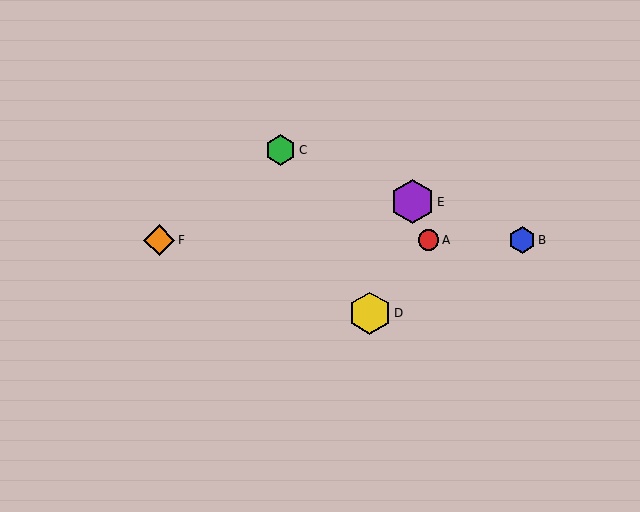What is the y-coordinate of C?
Object C is at y≈150.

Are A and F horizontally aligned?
Yes, both are at y≈240.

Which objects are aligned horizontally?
Objects A, B, F are aligned horizontally.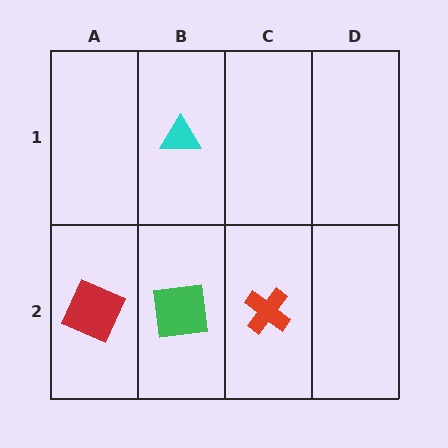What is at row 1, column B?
A cyan triangle.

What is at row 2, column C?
A red cross.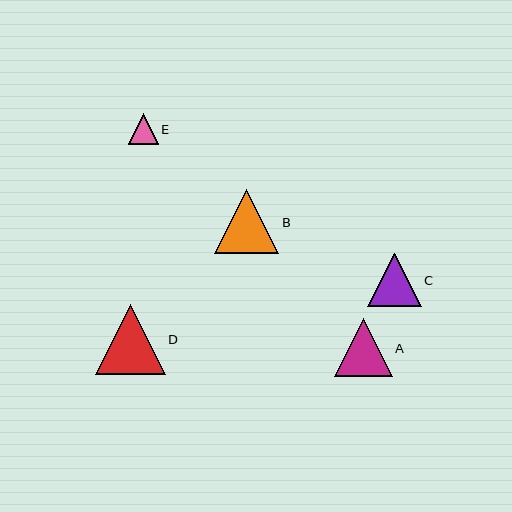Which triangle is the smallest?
Triangle E is the smallest with a size of approximately 30 pixels.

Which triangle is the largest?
Triangle D is the largest with a size of approximately 70 pixels.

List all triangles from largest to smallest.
From largest to smallest: D, B, A, C, E.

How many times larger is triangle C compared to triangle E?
Triangle C is approximately 1.8 times the size of triangle E.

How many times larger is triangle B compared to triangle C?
Triangle B is approximately 1.2 times the size of triangle C.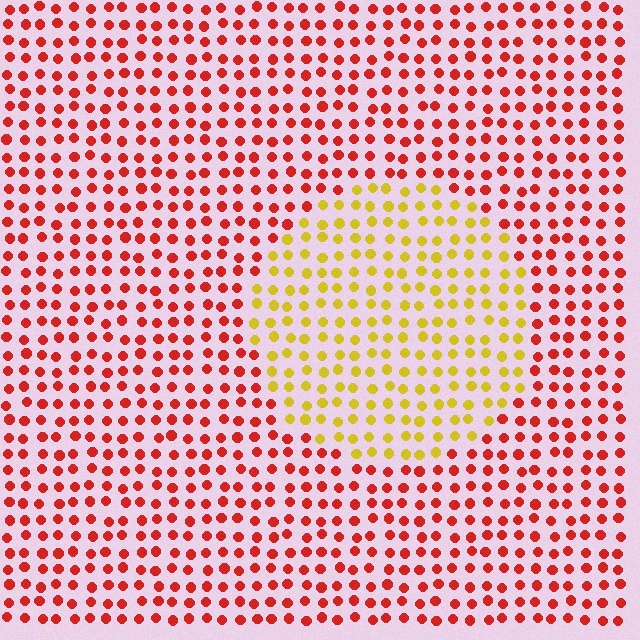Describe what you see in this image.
The image is filled with small red elements in a uniform arrangement. A circle-shaped region is visible where the elements are tinted to a slightly different hue, forming a subtle color boundary.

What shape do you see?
I see a circle.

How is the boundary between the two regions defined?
The boundary is defined purely by a slight shift in hue (about 55 degrees). Spacing, size, and orientation are identical on both sides.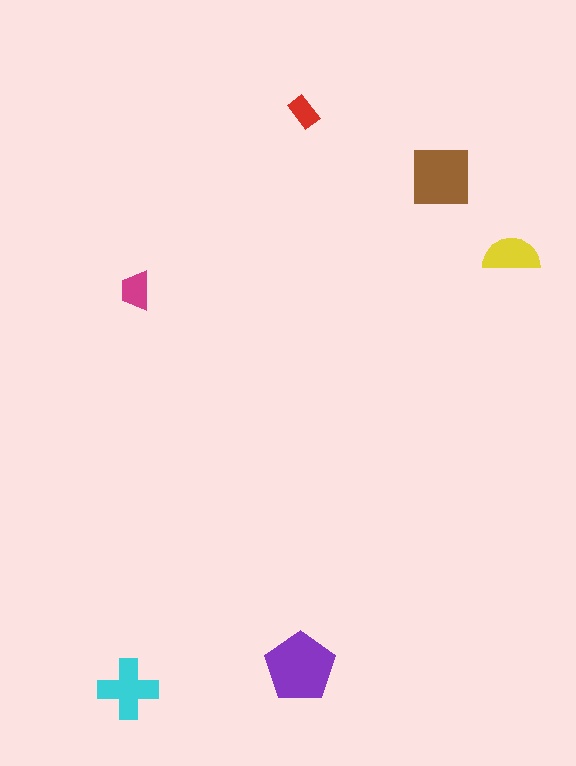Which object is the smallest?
The red rectangle.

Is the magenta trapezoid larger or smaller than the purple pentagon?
Smaller.